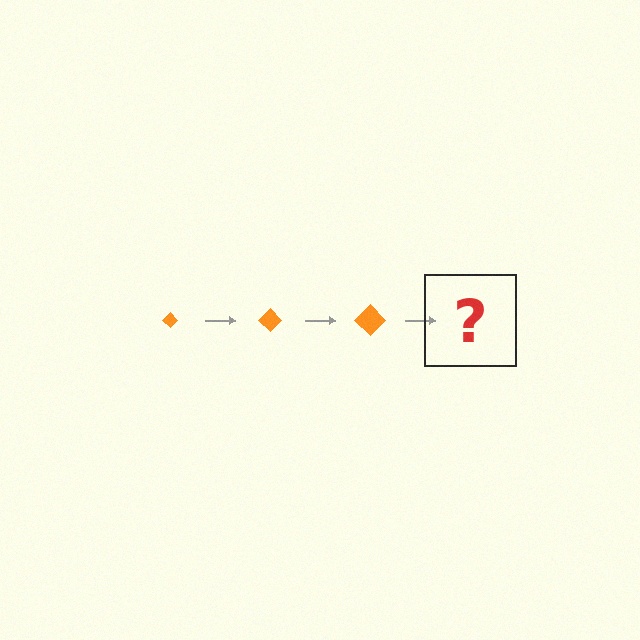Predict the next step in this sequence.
The next step is an orange diamond, larger than the previous one.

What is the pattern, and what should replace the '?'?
The pattern is that the diamond gets progressively larger each step. The '?' should be an orange diamond, larger than the previous one.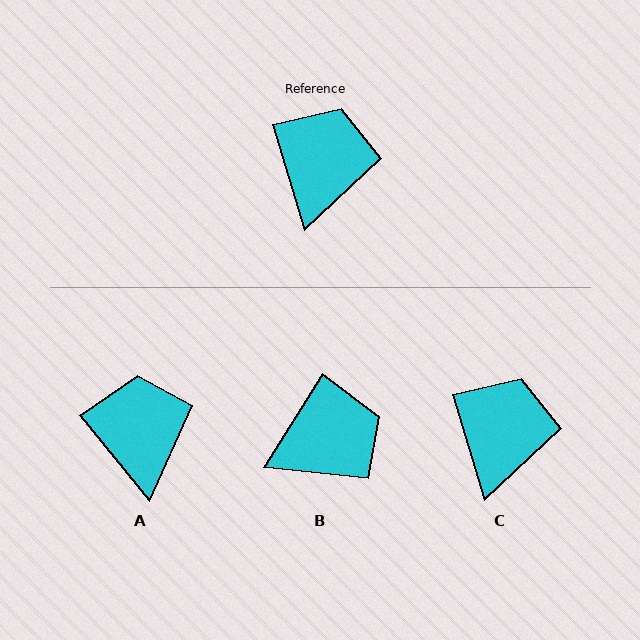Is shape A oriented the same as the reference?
No, it is off by about 23 degrees.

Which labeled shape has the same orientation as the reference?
C.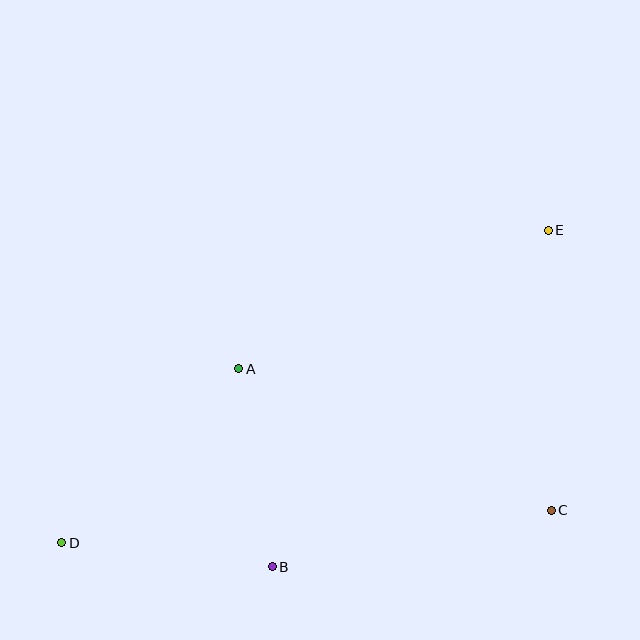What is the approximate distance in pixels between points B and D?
The distance between B and D is approximately 212 pixels.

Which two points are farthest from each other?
Points D and E are farthest from each other.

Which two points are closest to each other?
Points A and B are closest to each other.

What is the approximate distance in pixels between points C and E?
The distance between C and E is approximately 280 pixels.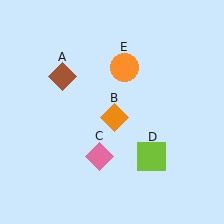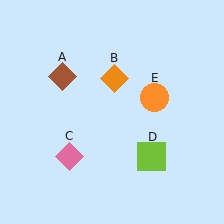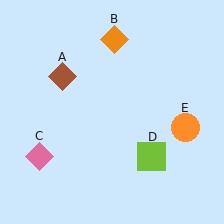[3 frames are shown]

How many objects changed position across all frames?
3 objects changed position: orange diamond (object B), pink diamond (object C), orange circle (object E).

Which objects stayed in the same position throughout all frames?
Brown diamond (object A) and lime square (object D) remained stationary.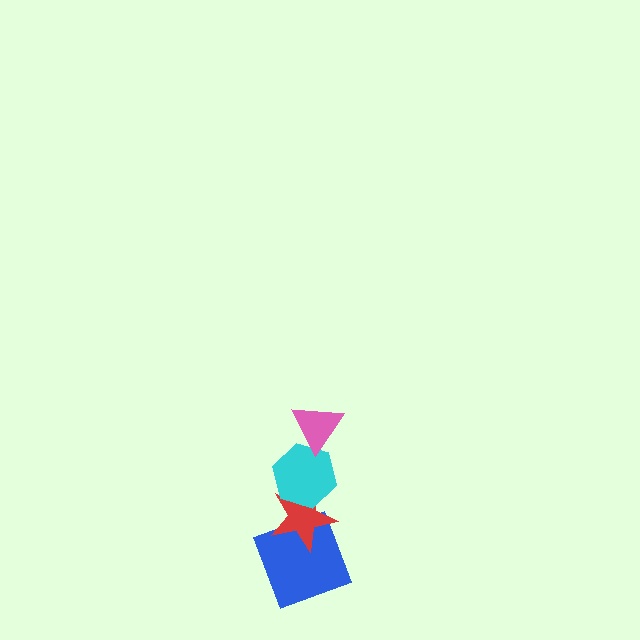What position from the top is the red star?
The red star is 3rd from the top.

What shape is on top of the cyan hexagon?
The pink triangle is on top of the cyan hexagon.